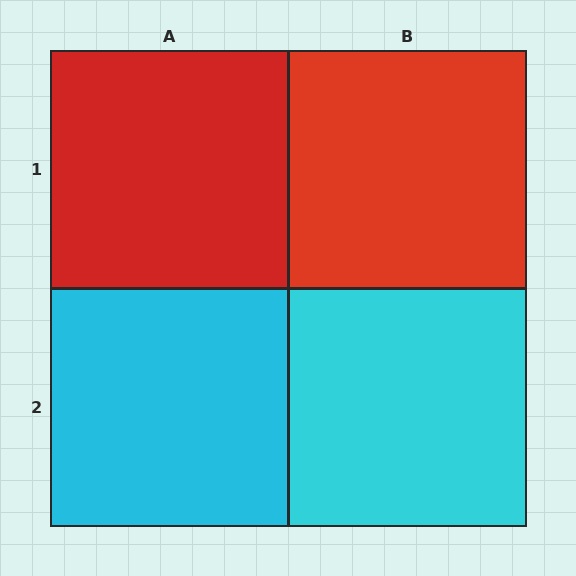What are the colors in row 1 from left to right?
Red, red.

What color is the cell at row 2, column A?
Cyan.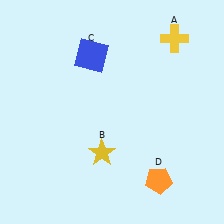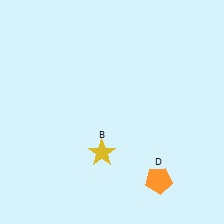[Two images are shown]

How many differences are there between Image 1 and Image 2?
There are 2 differences between the two images.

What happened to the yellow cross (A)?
The yellow cross (A) was removed in Image 2. It was in the top-right area of Image 1.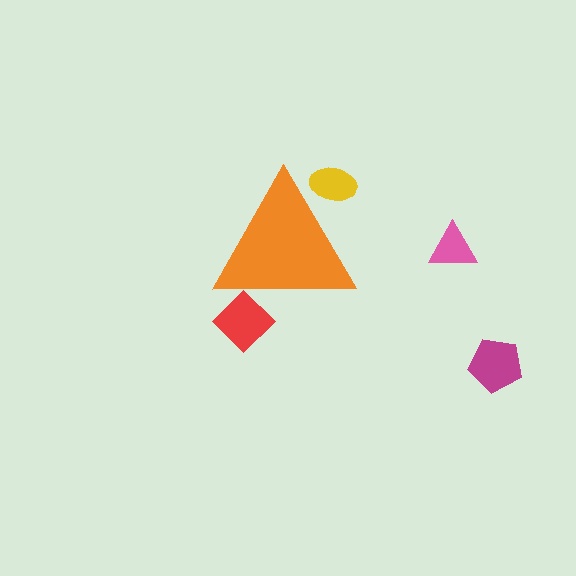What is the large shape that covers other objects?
An orange triangle.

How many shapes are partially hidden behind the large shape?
2 shapes are partially hidden.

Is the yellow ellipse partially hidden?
Yes, the yellow ellipse is partially hidden behind the orange triangle.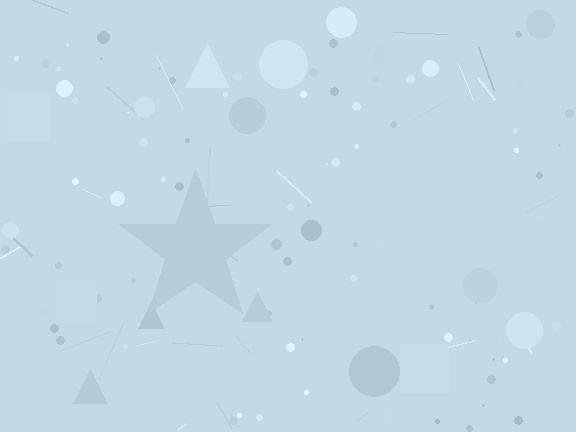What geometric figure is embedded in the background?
A star is embedded in the background.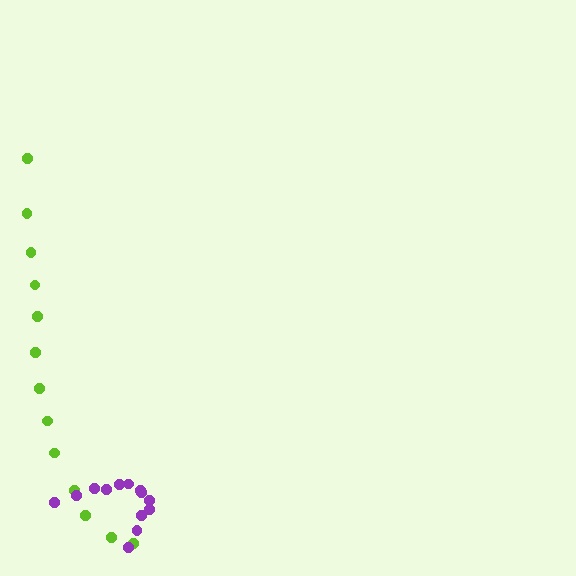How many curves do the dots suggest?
There are 2 distinct paths.